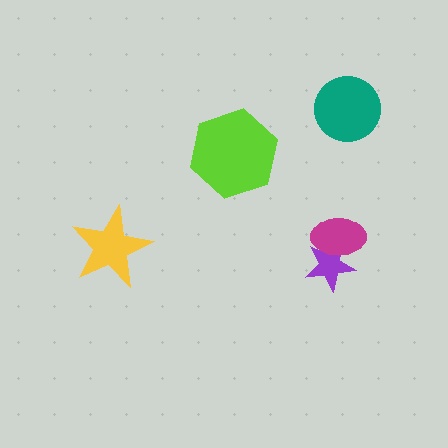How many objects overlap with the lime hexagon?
0 objects overlap with the lime hexagon.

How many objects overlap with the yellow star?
0 objects overlap with the yellow star.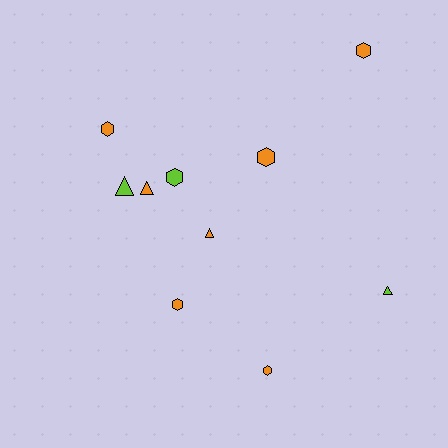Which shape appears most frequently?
Hexagon, with 6 objects.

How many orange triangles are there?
There are 2 orange triangles.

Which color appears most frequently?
Orange, with 7 objects.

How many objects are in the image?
There are 10 objects.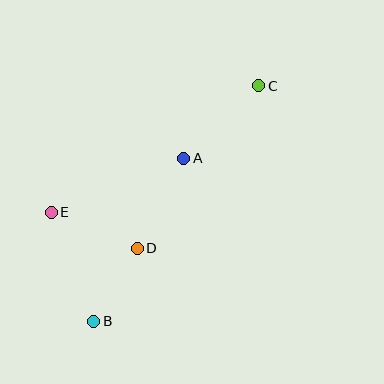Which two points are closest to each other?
Points B and D are closest to each other.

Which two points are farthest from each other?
Points B and C are farthest from each other.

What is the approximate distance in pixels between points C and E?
The distance between C and E is approximately 243 pixels.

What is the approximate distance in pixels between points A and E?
The distance between A and E is approximately 143 pixels.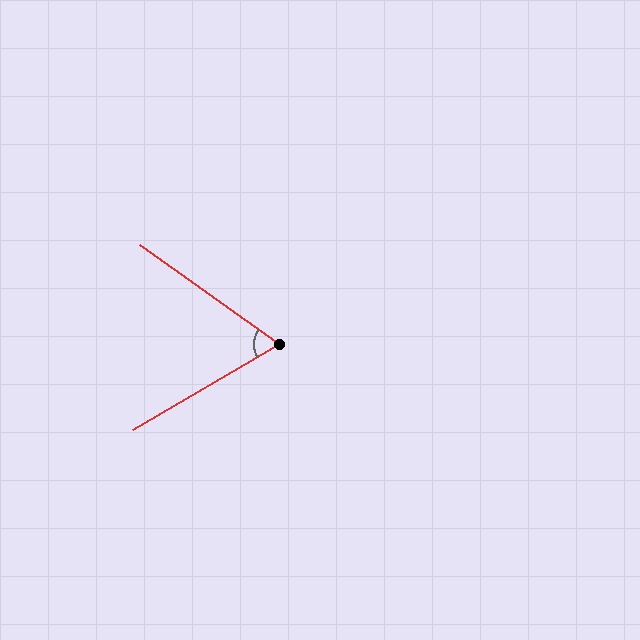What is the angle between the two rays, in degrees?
Approximately 66 degrees.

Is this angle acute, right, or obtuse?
It is acute.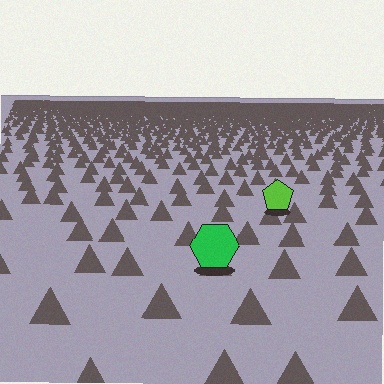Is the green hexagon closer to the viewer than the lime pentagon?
Yes. The green hexagon is closer — you can tell from the texture gradient: the ground texture is coarser near it.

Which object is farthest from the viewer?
The lime pentagon is farthest from the viewer. It appears smaller and the ground texture around it is denser.